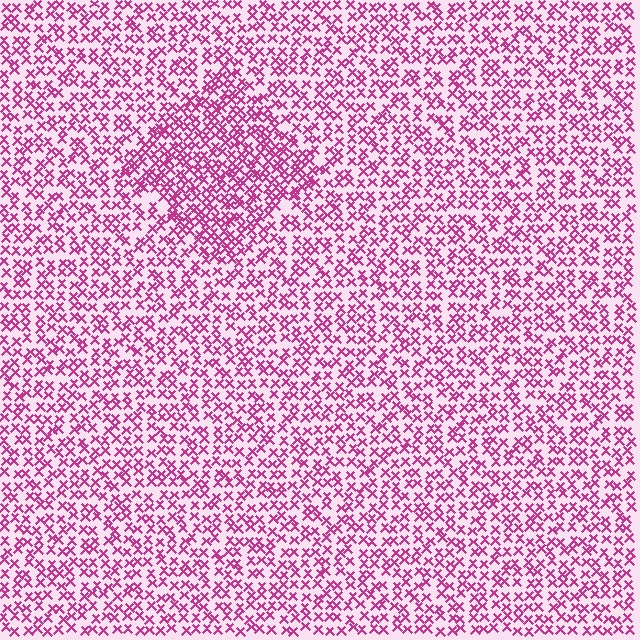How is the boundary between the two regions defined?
The boundary is defined by a change in element density (approximately 1.6x ratio). All elements are the same color, size, and shape.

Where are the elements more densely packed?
The elements are more densely packed inside the diamond boundary.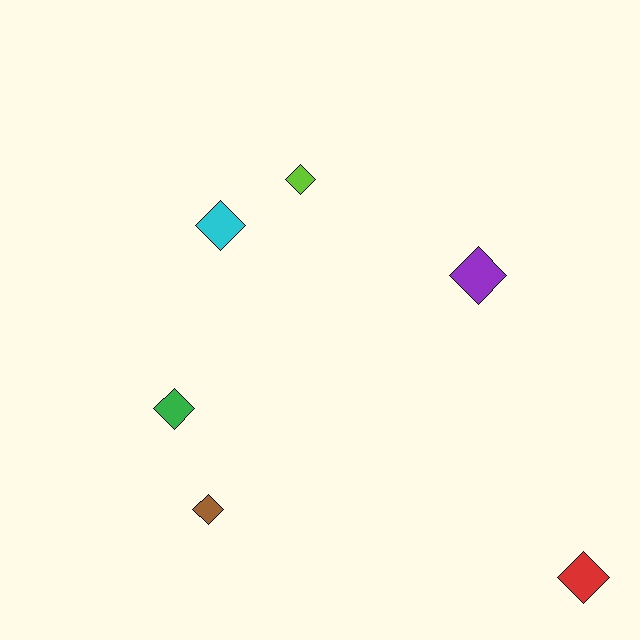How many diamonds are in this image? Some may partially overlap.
There are 6 diamonds.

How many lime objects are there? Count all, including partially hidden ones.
There is 1 lime object.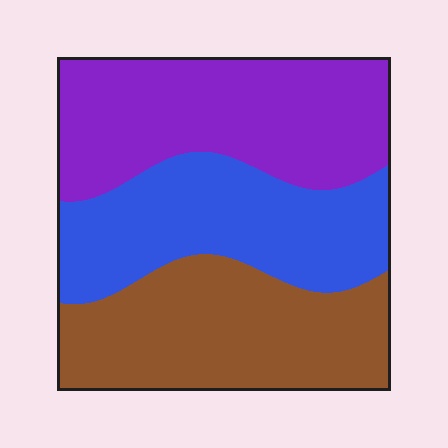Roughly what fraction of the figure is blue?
Blue takes up about one third (1/3) of the figure.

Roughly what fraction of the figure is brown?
Brown covers 33% of the figure.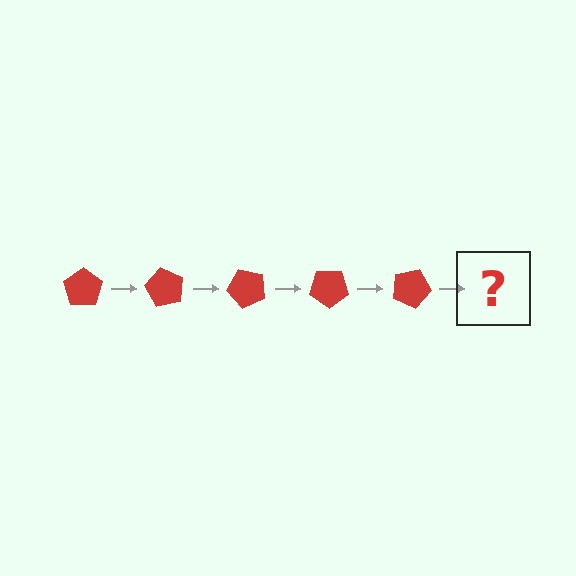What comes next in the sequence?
The next element should be a red pentagon rotated 300 degrees.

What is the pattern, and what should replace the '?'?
The pattern is that the pentagon rotates 60 degrees each step. The '?' should be a red pentagon rotated 300 degrees.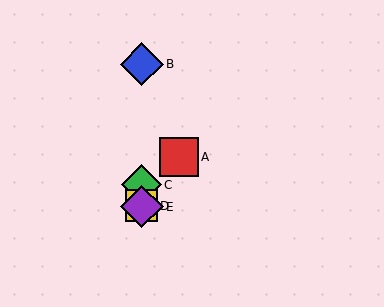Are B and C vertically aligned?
Yes, both are at x≈142.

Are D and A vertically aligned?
No, D is at x≈142 and A is at x≈179.